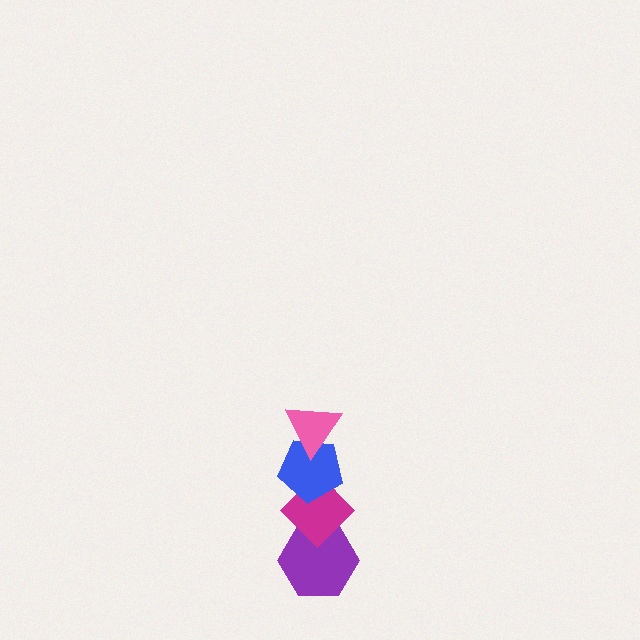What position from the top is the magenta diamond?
The magenta diamond is 3rd from the top.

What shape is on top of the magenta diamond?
The blue pentagon is on top of the magenta diamond.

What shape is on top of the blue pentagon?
The pink triangle is on top of the blue pentagon.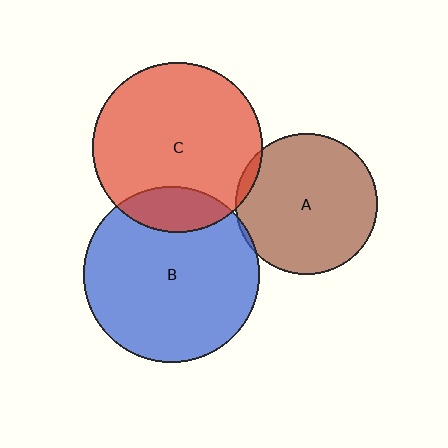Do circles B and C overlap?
Yes.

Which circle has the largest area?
Circle B (blue).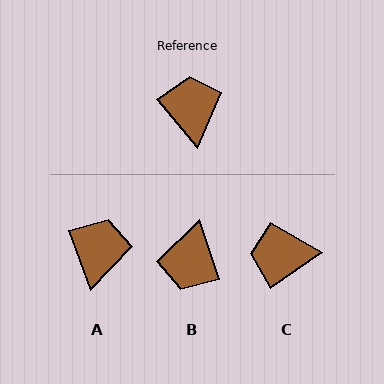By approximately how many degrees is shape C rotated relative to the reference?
Approximately 84 degrees counter-clockwise.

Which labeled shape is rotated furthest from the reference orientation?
B, about 158 degrees away.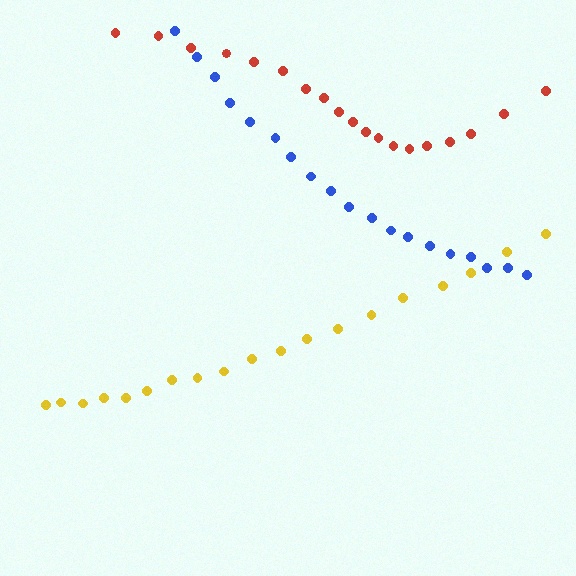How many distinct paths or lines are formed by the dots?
There are 3 distinct paths.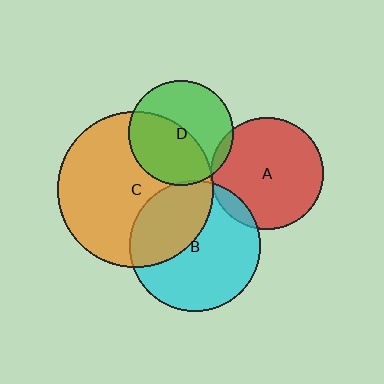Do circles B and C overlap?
Yes.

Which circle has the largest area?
Circle C (orange).